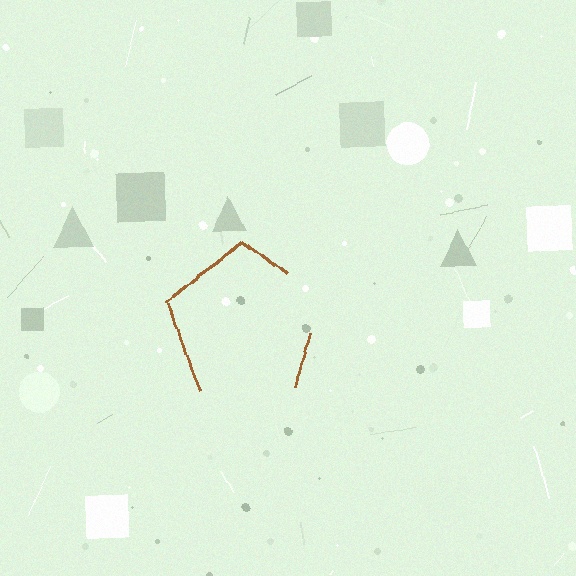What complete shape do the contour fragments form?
The contour fragments form a pentagon.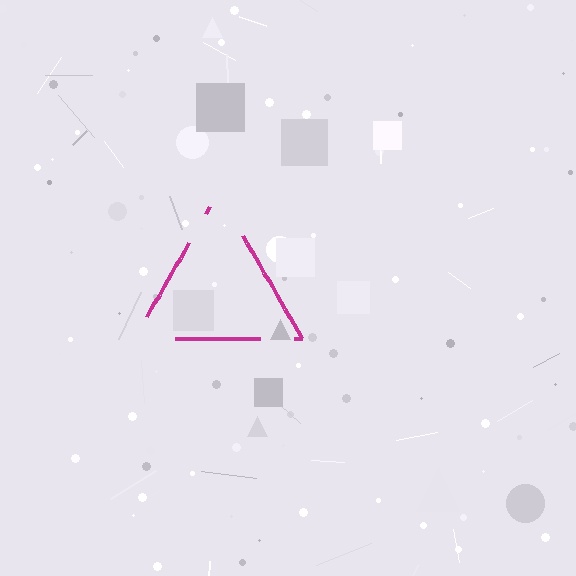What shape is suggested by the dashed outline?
The dashed outline suggests a triangle.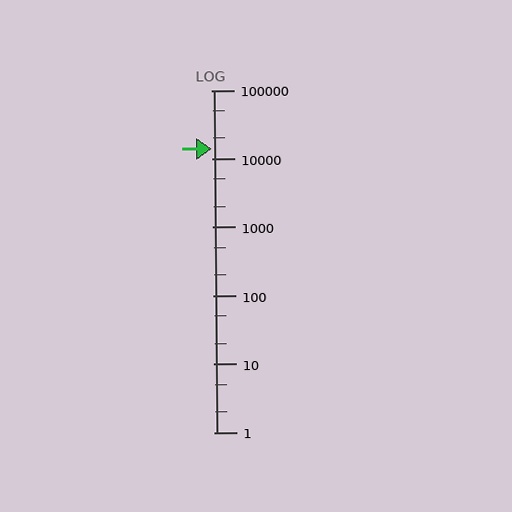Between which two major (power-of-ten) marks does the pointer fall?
The pointer is between 10000 and 100000.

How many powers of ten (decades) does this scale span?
The scale spans 5 decades, from 1 to 100000.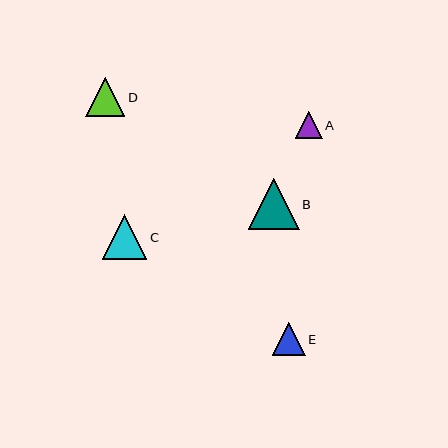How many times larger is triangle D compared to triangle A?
Triangle D is approximately 1.5 times the size of triangle A.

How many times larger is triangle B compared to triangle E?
Triangle B is approximately 1.5 times the size of triangle E.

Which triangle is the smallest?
Triangle A is the smallest with a size of approximately 27 pixels.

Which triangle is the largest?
Triangle B is the largest with a size of approximately 51 pixels.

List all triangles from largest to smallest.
From largest to smallest: B, C, D, E, A.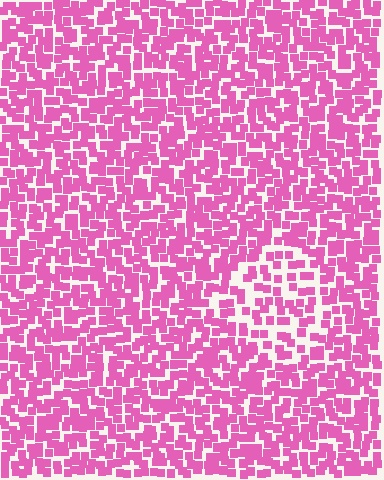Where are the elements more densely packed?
The elements are more densely packed outside the diamond boundary.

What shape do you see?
I see a diamond.